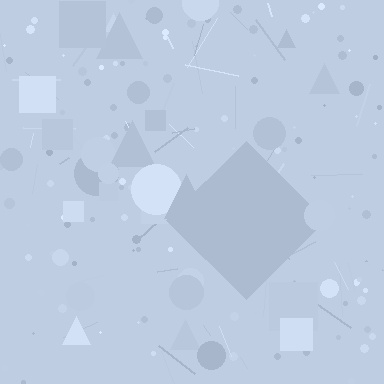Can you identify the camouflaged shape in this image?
The camouflaged shape is a diamond.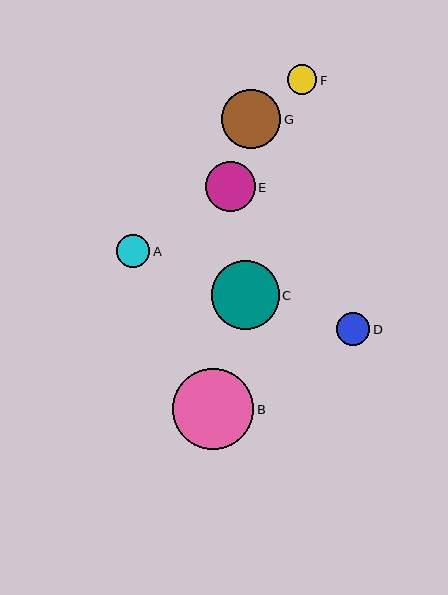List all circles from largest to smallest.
From largest to smallest: B, C, G, E, A, D, F.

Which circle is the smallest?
Circle F is the smallest with a size of approximately 29 pixels.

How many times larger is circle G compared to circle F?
Circle G is approximately 2.0 times the size of circle F.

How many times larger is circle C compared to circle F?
Circle C is approximately 2.3 times the size of circle F.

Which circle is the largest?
Circle B is the largest with a size of approximately 81 pixels.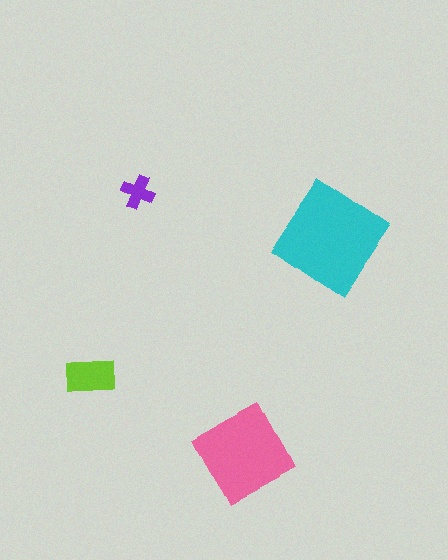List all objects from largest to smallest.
The cyan diamond, the pink diamond, the lime rectangle, the purple cross.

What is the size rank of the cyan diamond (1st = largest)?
1st.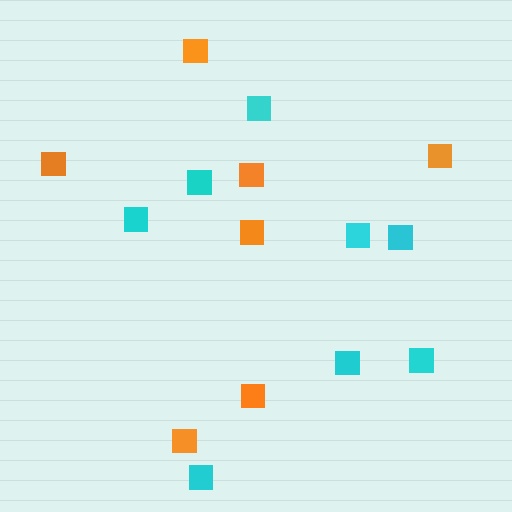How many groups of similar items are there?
There are 2 groups: one group of orange squares (7) and one group of cyan squares (8).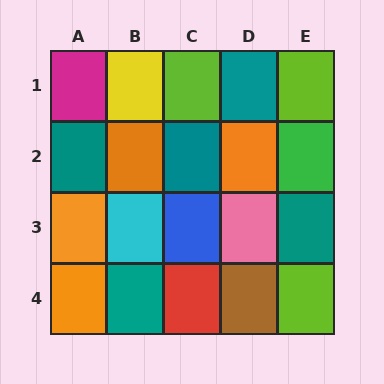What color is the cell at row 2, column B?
Orange.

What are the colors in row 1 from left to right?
Magenta, yellow, lime, teal, lime.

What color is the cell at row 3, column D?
Pink.